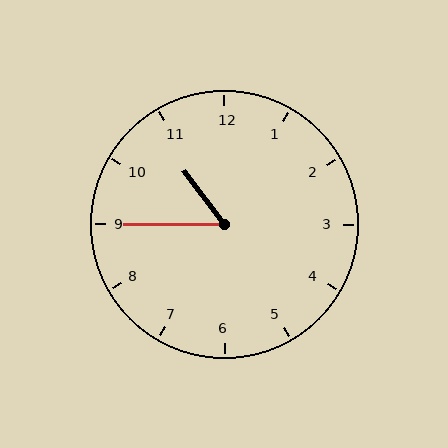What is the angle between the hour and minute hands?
Approximately 52 degrees.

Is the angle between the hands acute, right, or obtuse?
It is acute.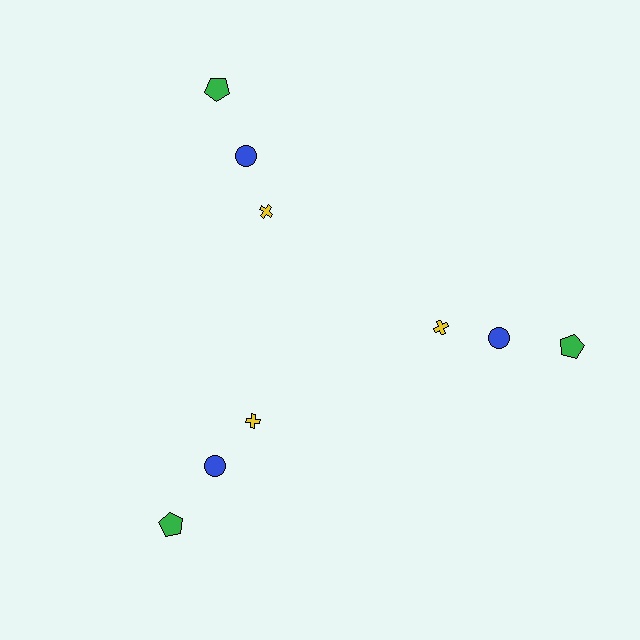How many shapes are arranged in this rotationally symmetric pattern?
There are 9 shapes, arranged in 3 groups of 3.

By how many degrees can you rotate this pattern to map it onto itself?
The pattern maps onto itself every 120 degrees of rotation.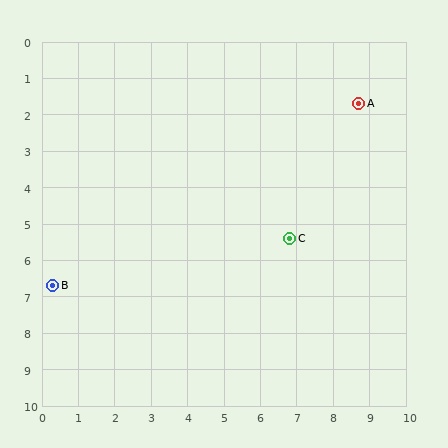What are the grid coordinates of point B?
Point B is at approximately (0.3, 6.7).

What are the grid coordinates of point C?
Point C is at approximately (6.8, 5.4).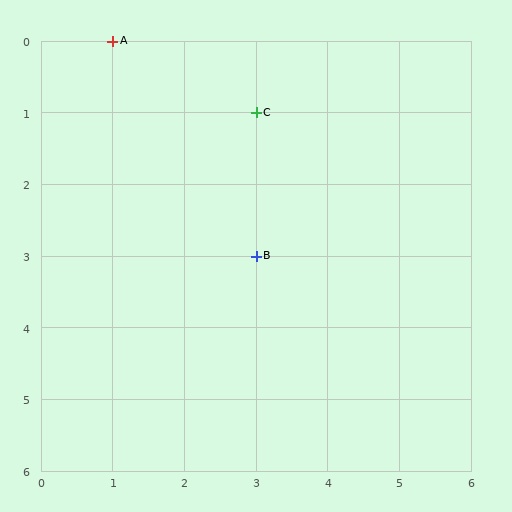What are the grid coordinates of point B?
Point B is at grid coordinates (3, 3).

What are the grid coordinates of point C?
Point C is at grid coordinates (3, 1).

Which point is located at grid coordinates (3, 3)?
Point B is at (3, 3).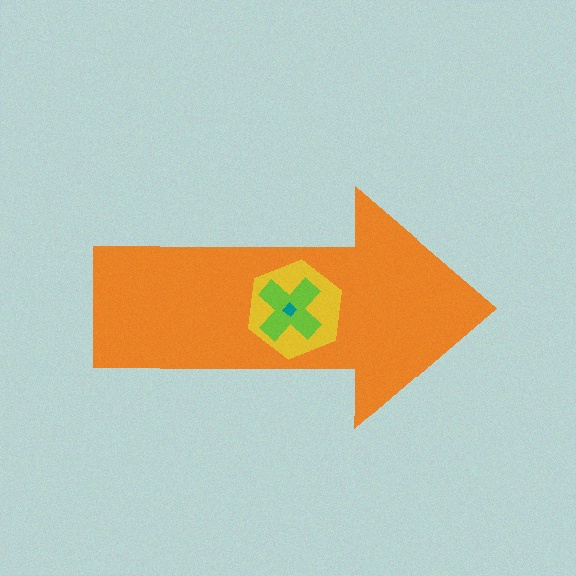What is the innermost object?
The teal diamond.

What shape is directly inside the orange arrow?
The yellow hexagon.